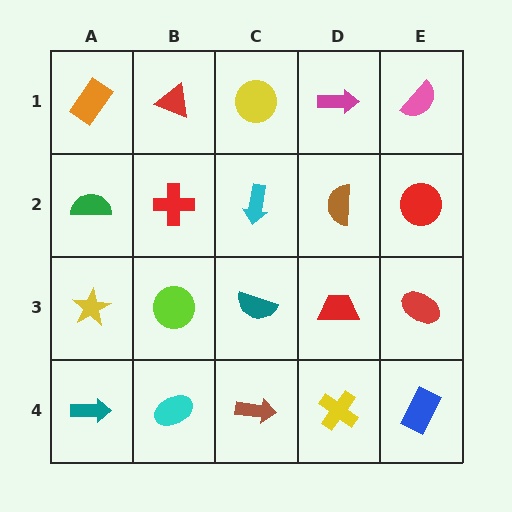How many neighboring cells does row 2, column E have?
3.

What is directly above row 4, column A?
A yellow star.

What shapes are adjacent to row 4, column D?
A red trapezoid (row 3, column D), a brown arrow (row 4, column C), a blue rectangle (row 4, column E).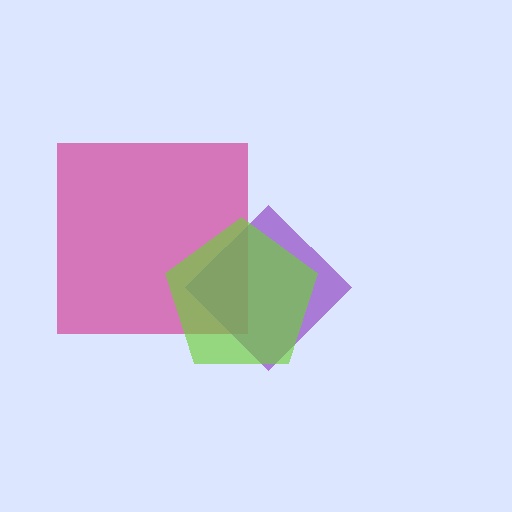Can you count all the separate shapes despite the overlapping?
Yes, there are 3 separate shapes.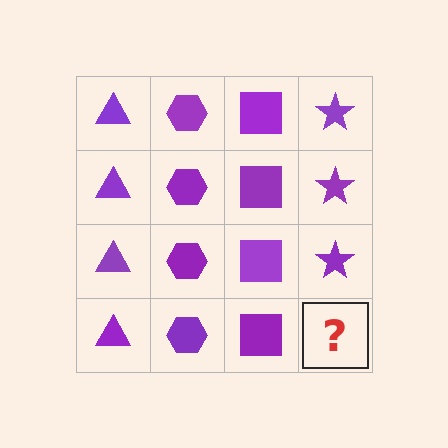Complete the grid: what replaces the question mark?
The question mark should be replaced with a purple star.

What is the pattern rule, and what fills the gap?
The rule is that each column has a consistent shape. The gap should be filled with a purple star.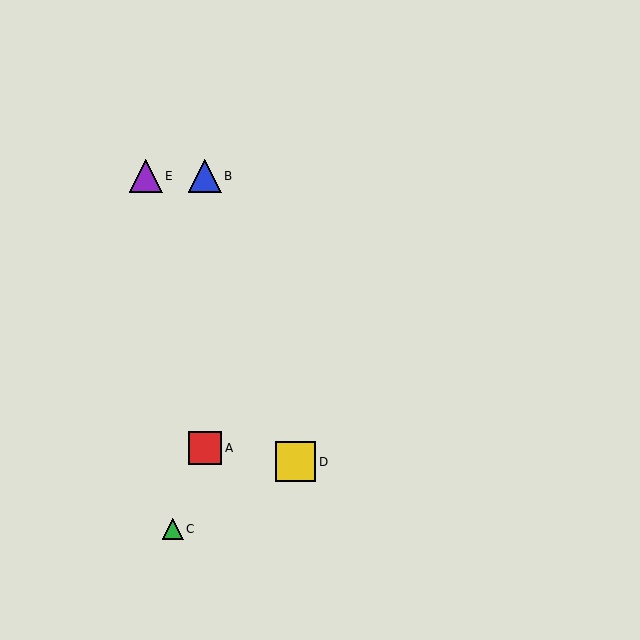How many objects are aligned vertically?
2 objects (A, B) are aligned vertically.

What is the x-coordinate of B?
Object B is at x≈205.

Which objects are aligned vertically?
Objects A, B are aligned vertically.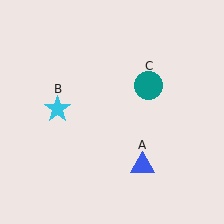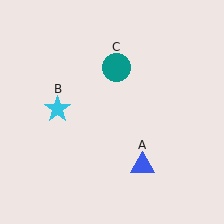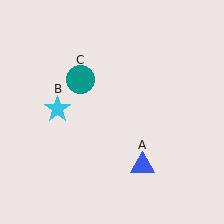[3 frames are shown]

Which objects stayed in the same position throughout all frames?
Blue triangle (object A) and cyan star (object B) remained stationary.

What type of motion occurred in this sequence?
The teal circle (object C) rotated counterclockwise around the center of the scene.